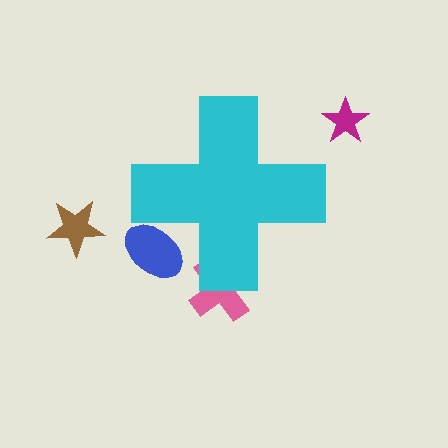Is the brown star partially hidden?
No, the brown star is fully visible.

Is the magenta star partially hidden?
No, the magenta star is fully visible.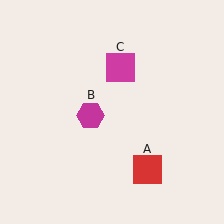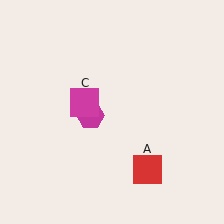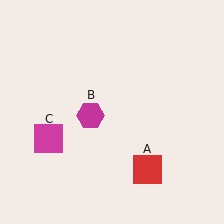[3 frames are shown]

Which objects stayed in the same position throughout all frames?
Red square (object A) and magenta hexagon (object B) remained stationary.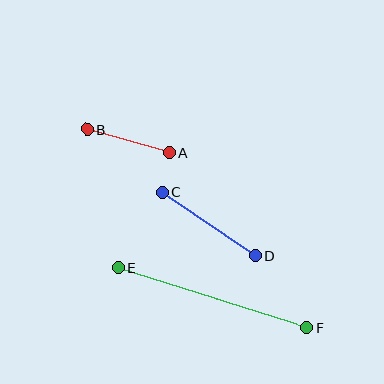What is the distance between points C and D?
The distance is approximately 113 pixels.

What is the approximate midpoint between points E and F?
The midpoint is at approximately (212, 297) pixels.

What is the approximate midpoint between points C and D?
The midpoint is at approximately (209, 224) pixels.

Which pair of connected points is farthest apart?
Points E and F are farthest apart.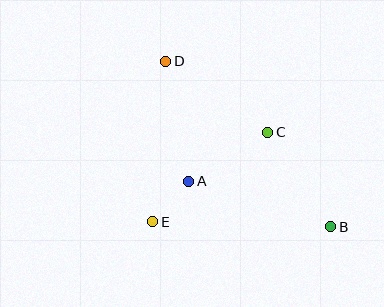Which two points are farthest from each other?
Points B and D are farthest from each other.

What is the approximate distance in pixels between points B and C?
The distance between B and C is approximately 114 pixels.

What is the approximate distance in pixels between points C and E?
The distance between C and E is approximately 146 pixels.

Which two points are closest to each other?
Points A and E are closest to each other.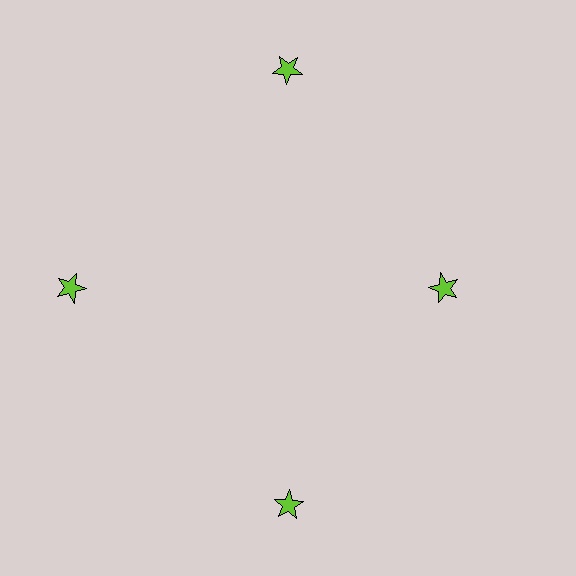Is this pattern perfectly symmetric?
No. The 4 lime stars are arranged in a ring, but one element near the 3 o'clock position is pulled inward toward the center, breaking the 4-fold rotational symmetry.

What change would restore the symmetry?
The symmetry would be restored by moving it outward, back onto the ring so that all 4 stars sit at equal angles and equal distance from the center.